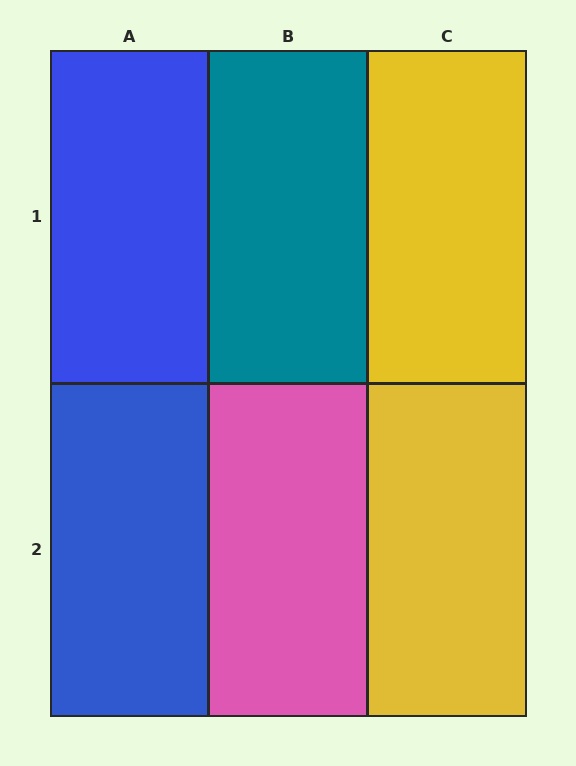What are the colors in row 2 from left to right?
Blue, pink, yellow.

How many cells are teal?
1 cell is teal.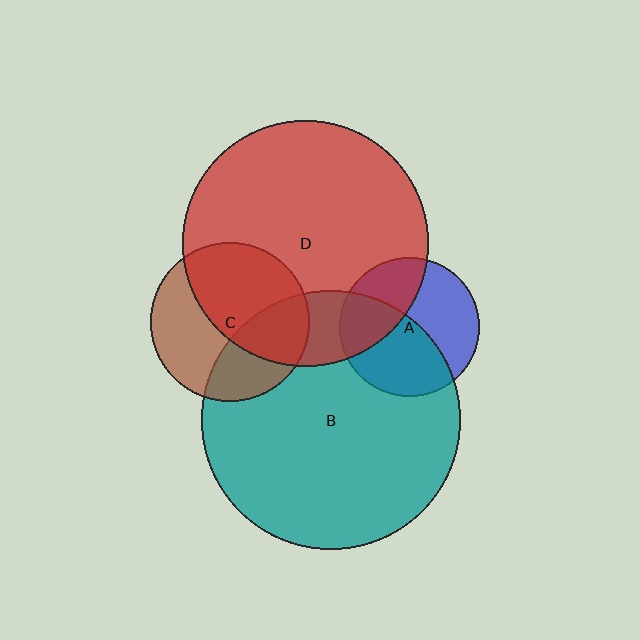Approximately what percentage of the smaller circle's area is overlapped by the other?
Approximately 35%.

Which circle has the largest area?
Circle B (teal).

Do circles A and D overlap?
Yes.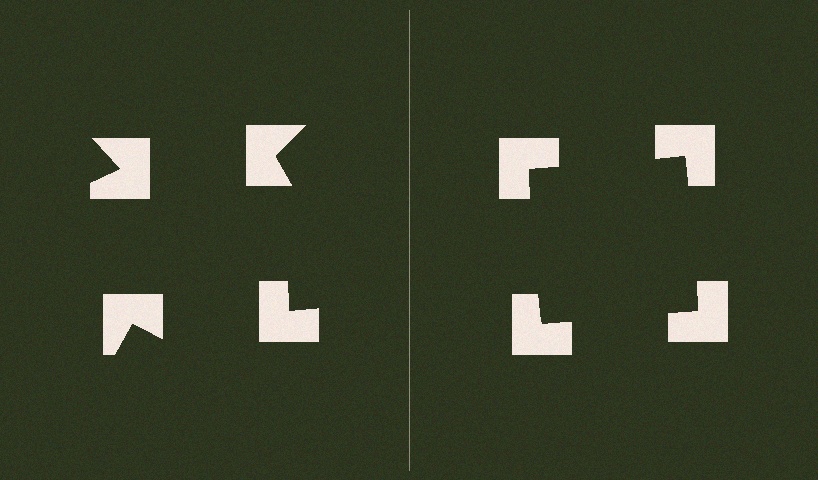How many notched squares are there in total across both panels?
8 — 4 on each side.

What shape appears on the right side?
An illusory square.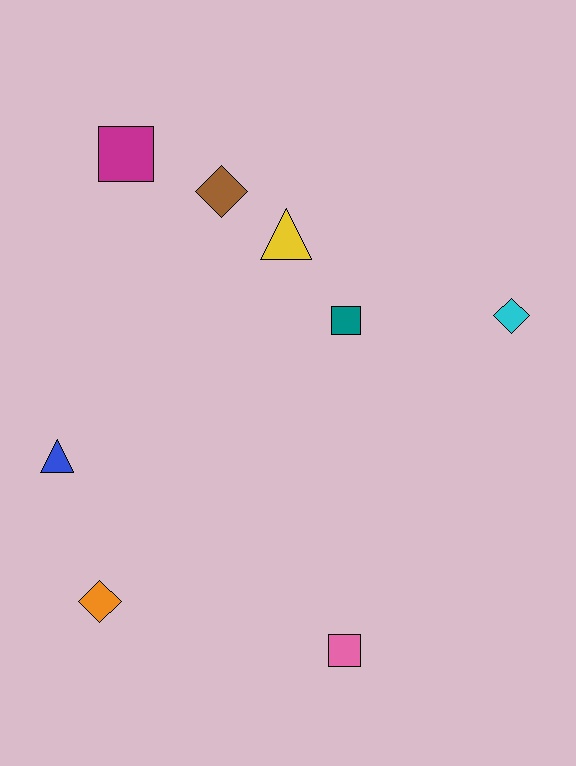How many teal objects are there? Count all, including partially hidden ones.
There is 1 teal object.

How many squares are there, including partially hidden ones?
There are 3 squares.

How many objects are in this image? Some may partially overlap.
There are 8 objects.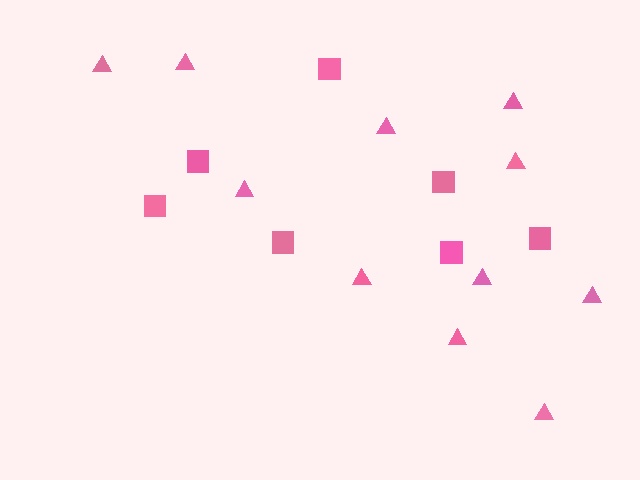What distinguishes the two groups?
There are 2 groups: one group of squares (7) and one group of triangles (11).